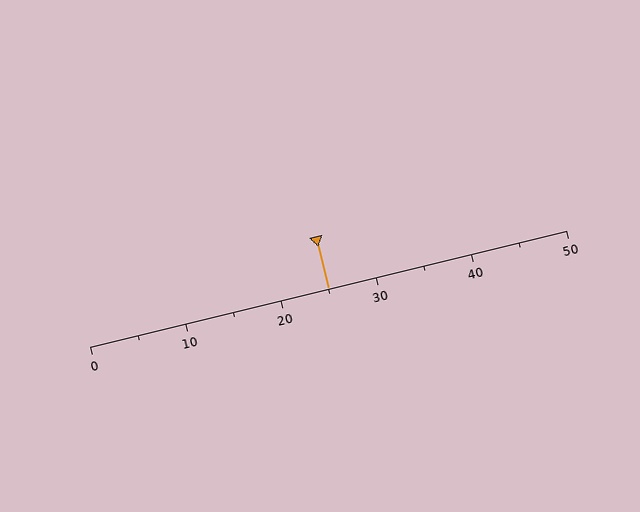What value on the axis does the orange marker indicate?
The marker indicates approximately 25.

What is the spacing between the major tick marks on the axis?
The major ticks are spaced 10 apart.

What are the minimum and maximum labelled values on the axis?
The axis runs from 0 to 50.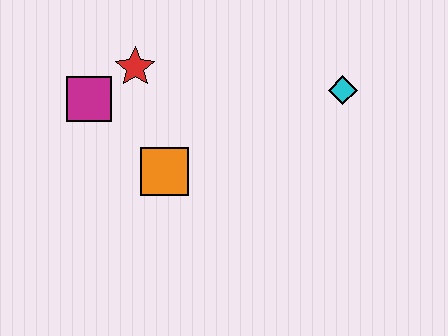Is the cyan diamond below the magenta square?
No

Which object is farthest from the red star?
The cyan diamond is farthest from the red star.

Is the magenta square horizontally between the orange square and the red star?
No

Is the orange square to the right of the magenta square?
Yes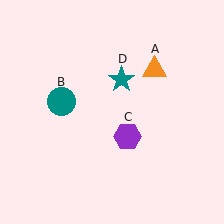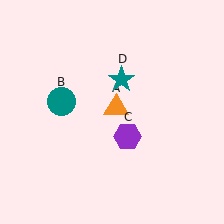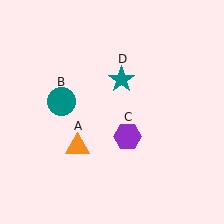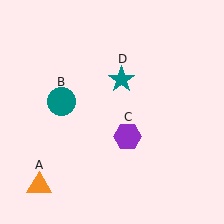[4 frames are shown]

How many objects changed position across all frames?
1 object changed position: orange triangle (object A).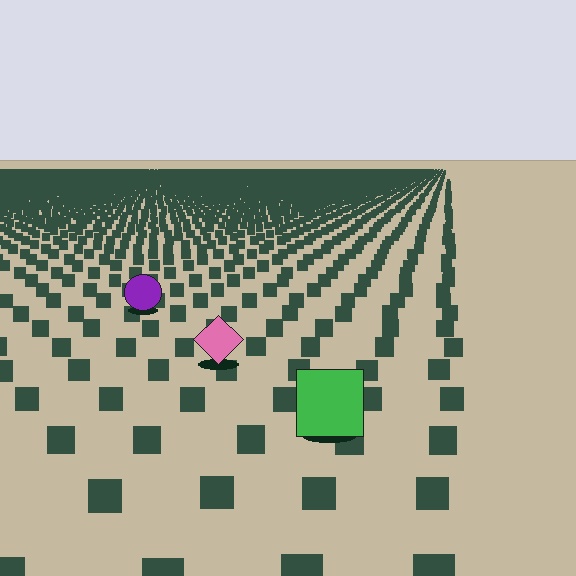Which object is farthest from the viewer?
The purple circle is farthest from the viewer. It appears smaller and the ground texture around it is denser.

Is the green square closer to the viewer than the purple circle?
Yes. The green square is closer — you can tell from the texture gradient: the ground texture is coarser near it.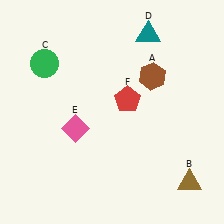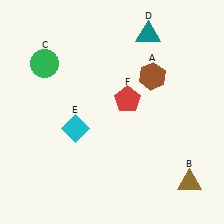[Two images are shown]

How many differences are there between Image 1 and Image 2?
There is 1 difference between the two images.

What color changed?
The diamond (E) changed from pink in Image 1 to cyan in Image 2.